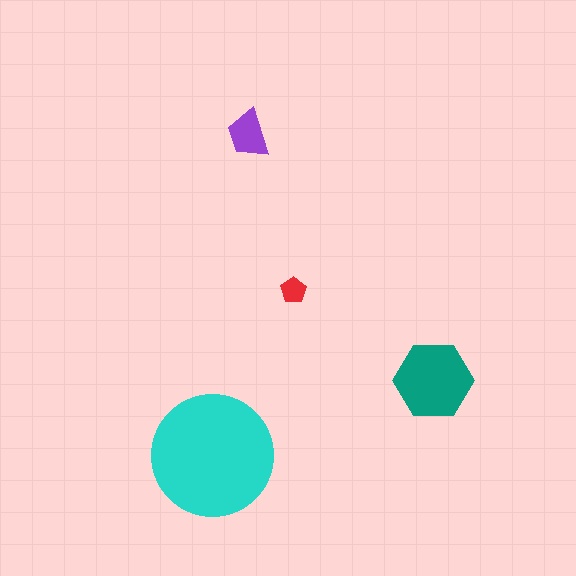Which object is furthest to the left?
The cyan circle is leftmost.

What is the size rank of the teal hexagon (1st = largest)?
2nd.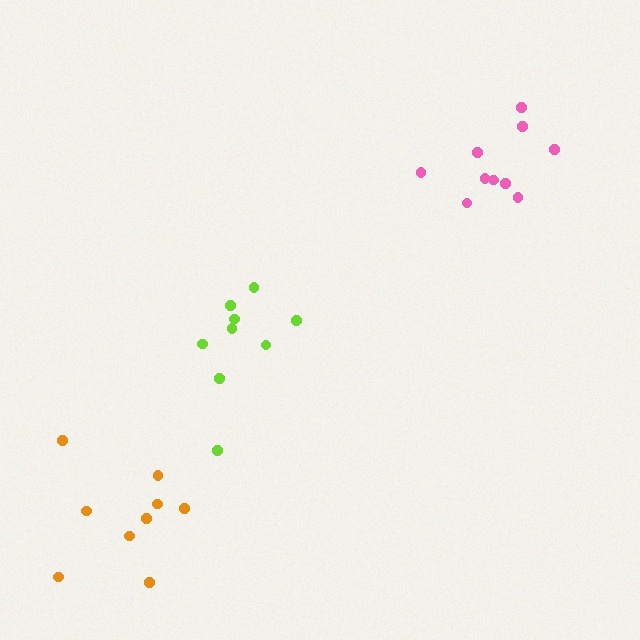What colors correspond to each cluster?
The clusters are colored: pink, lime, orange.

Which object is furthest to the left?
The orange cluster is leftmost.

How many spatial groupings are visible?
There are 3 spatial groupings.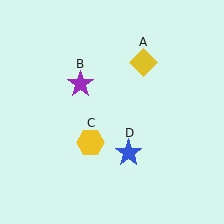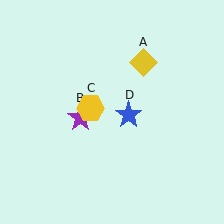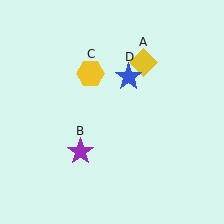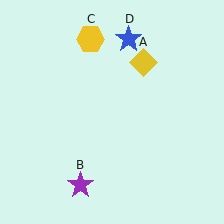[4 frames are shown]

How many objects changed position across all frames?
3 objects changed position: purple star (object B), yellow hexagon (object C), blue star (object D).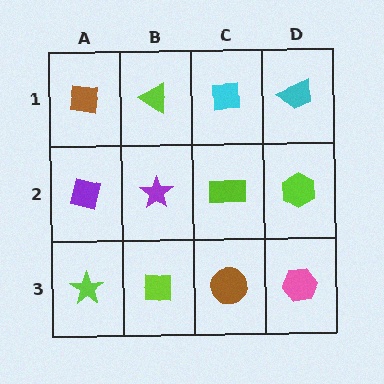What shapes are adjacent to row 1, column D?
A lime hexagon (row 2, column D), a cyan square (row 1, column C).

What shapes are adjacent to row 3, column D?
A lime hexagon (row 2, column D), a brown circle (row 3, column C).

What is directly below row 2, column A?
A lime star.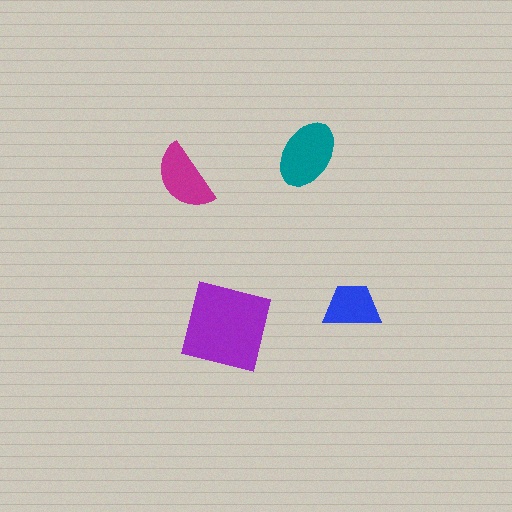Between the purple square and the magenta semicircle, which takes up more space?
The purple square.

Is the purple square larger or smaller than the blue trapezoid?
Larger.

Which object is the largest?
The purple square.